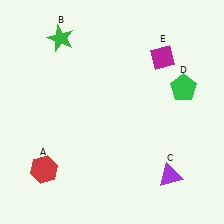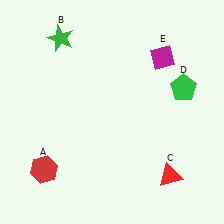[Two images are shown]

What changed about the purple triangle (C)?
In Image 1, C is purple. In Image 2, it changed to red.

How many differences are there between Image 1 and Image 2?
There is 1 difference between the two images.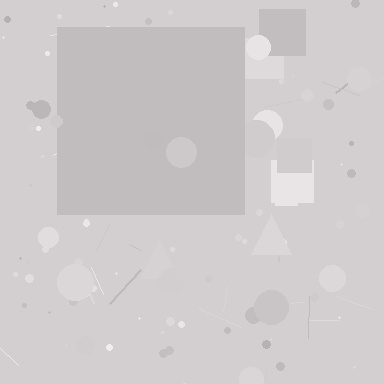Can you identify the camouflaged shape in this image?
The camouflaged shape is a square.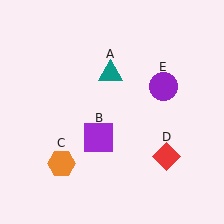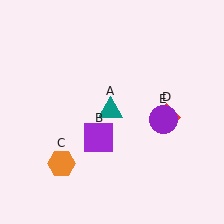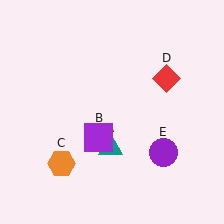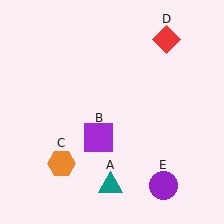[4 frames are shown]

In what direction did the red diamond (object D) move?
The red diamond (object D) moved up.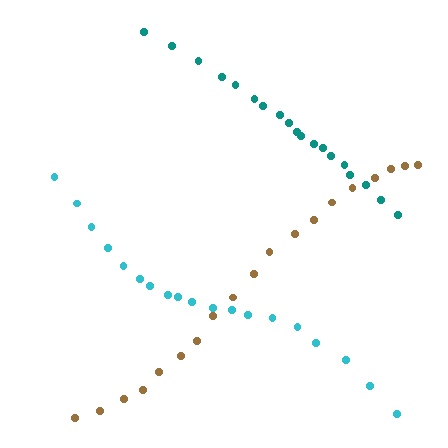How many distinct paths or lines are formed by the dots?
There are 3 distinct paths.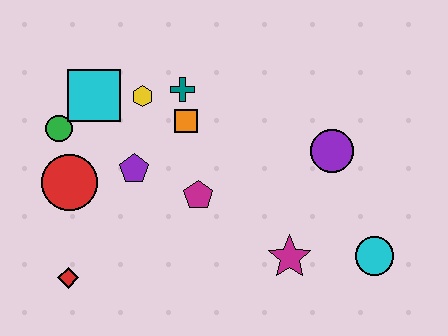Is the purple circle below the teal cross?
Yes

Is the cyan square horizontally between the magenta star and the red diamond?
Yes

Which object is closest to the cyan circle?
The magenta star is closest to the cyan circle.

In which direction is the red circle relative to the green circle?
The red circle is below the green circle.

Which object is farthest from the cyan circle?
The green circle is farthest from the cyan circle.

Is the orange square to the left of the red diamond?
No